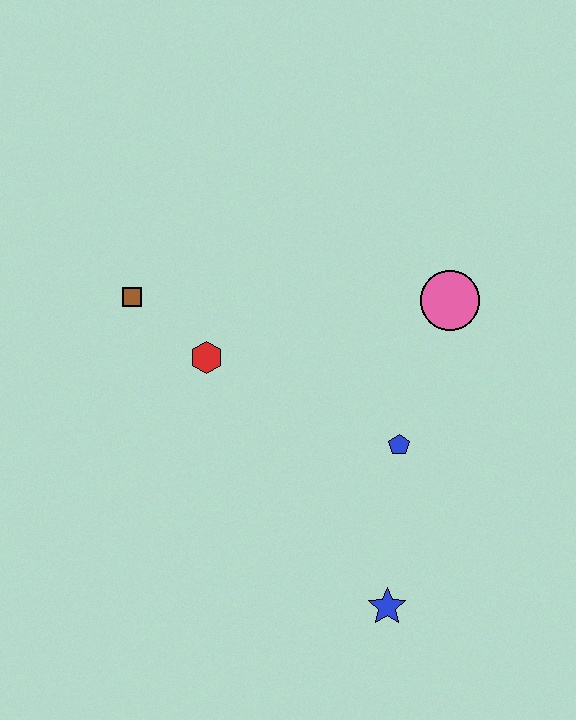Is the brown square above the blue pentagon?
Yes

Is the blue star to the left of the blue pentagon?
Yes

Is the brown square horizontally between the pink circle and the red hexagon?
No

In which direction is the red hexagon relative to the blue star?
The red hexagon is above the blue star.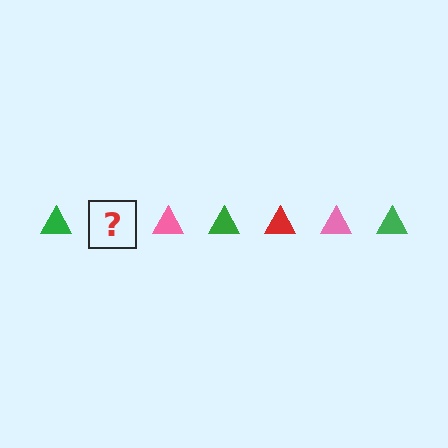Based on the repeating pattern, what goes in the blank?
The blank should be a red triangle.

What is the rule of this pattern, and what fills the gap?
The rule is that the pattern cycles through green, red, pink triangles. The gap should be filled with a red triangle.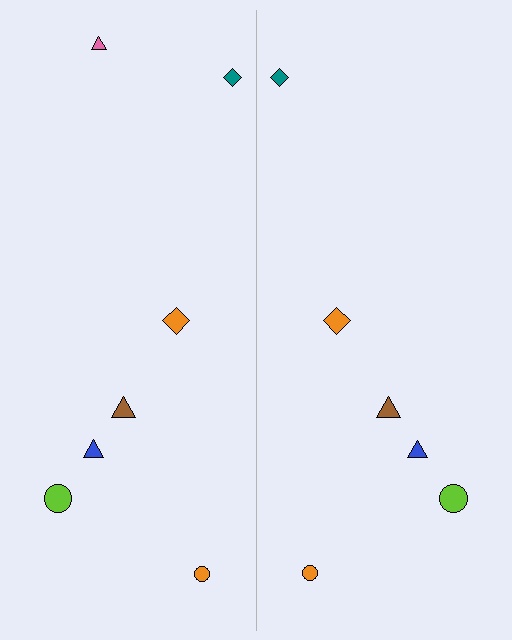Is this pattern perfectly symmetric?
No, the pattern is not perfectly symmetric. A pink triangle is missing from the right side.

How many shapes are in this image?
There are 13 shapes in this image.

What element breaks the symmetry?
A pink triangle is missing from the right side.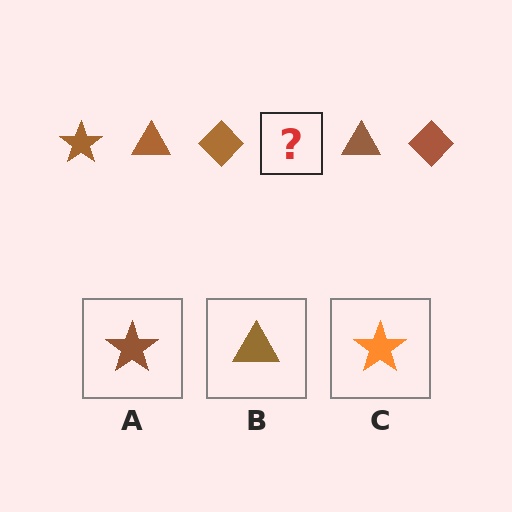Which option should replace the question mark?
Option A.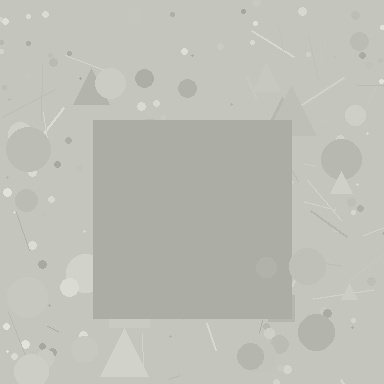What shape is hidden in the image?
A square is hidden in the image.